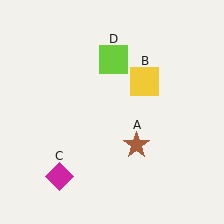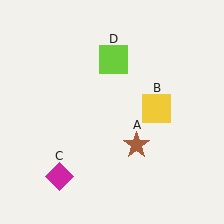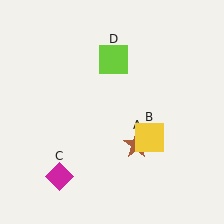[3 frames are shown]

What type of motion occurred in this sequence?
The yellow square (object B) rotated clockwise around the center of the scene.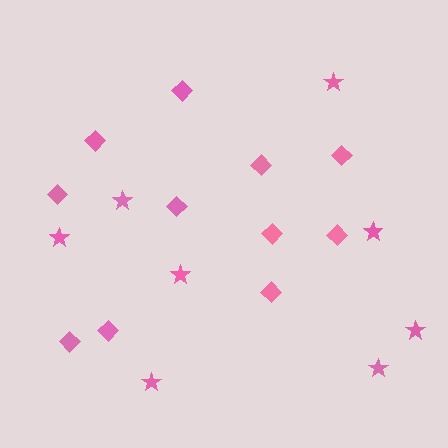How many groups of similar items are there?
There are 2 groups: one group of diamonds (11) and one group of stars (8).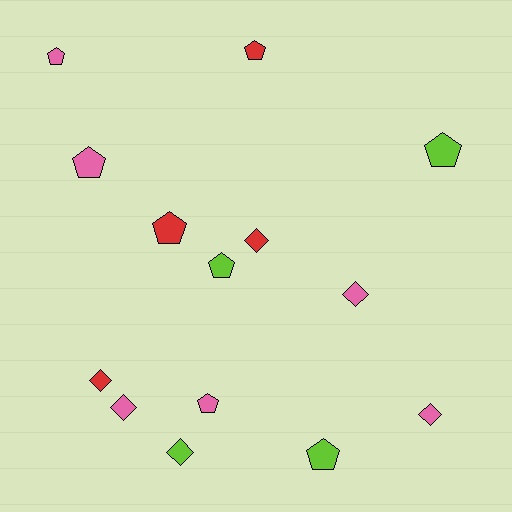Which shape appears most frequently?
Pentagon, with 8 objects.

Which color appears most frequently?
Pink, with 6 objects.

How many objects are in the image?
There are 14 objects.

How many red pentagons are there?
There are 2 red pentagons.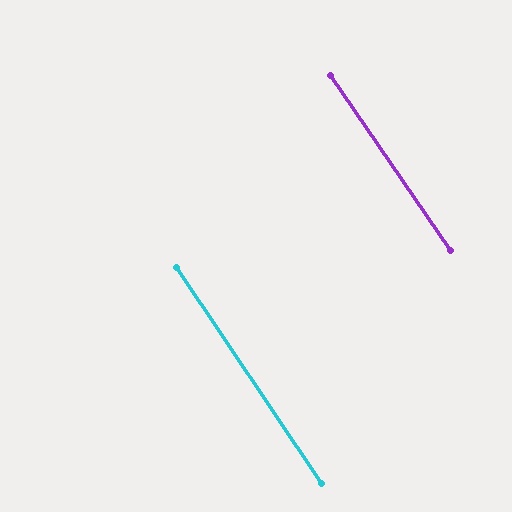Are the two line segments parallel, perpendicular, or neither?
Parallel — their directions differ by only 0.5°.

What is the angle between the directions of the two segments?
Approximately 1 degree.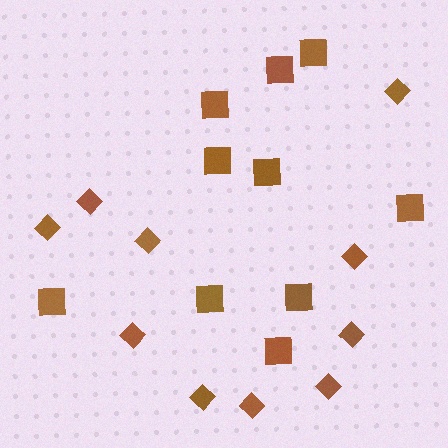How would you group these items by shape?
There are 2 groups: one group of squares (10) and one group of diamonds (10).